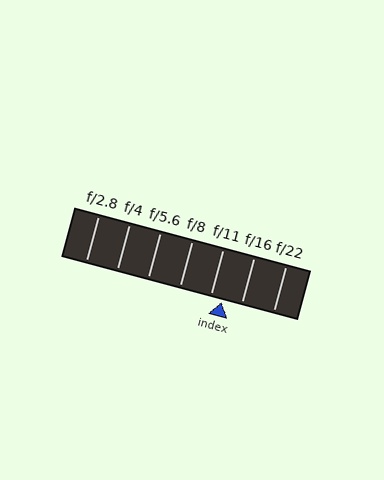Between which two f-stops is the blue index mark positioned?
The index mark is between f/11 and f/16.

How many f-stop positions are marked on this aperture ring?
There are 7 f-stop positions marked.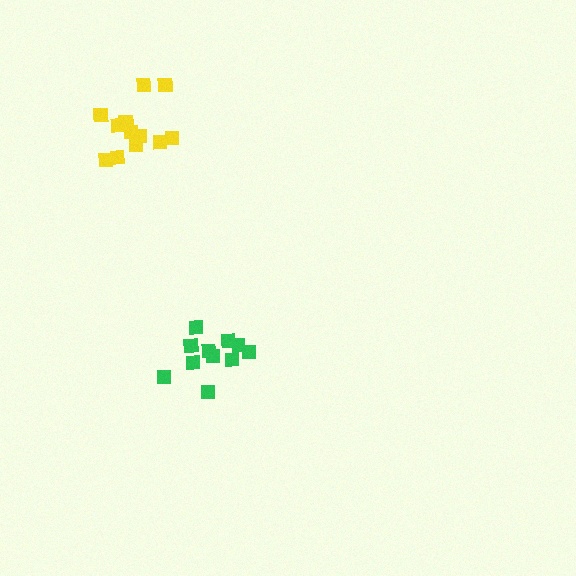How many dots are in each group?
Group 1: 11 dots, Group 2: 12 dots (23 total).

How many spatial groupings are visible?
There are 2 spatial groupings.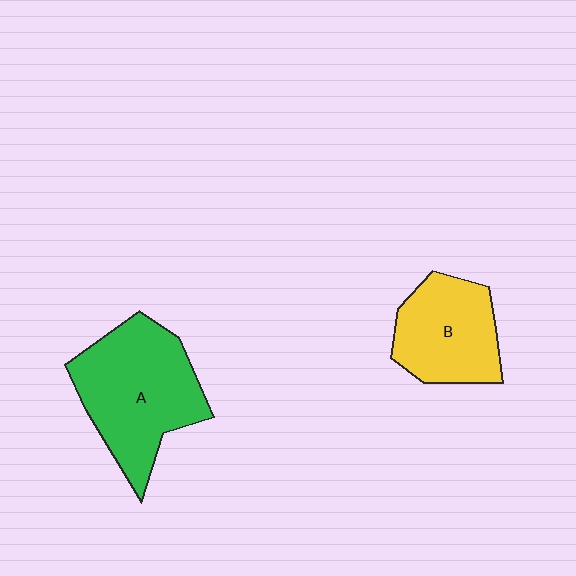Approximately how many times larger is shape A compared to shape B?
Approximately 1.4 times.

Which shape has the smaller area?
Shape B (yellow).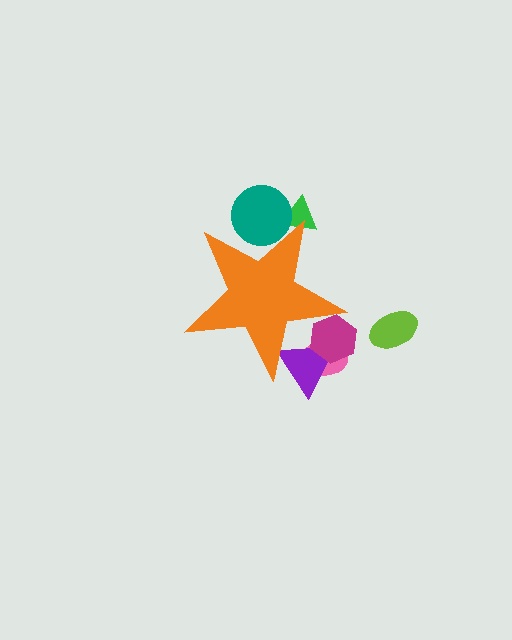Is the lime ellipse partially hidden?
No, the lime ellipse is fully visible.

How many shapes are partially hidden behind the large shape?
5 shapes are partially hidden.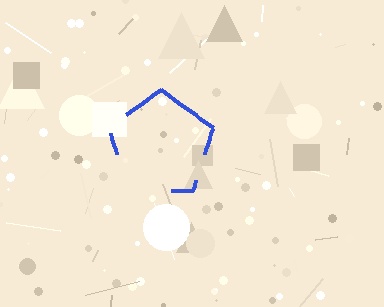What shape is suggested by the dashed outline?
The dashed outline suggests a pentagon.